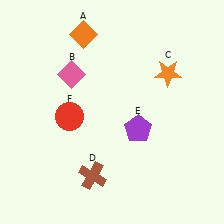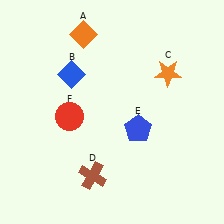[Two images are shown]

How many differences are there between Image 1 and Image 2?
There are 2 differences between the two images.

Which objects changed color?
B changed from pink to blue. E changed from purple to blue.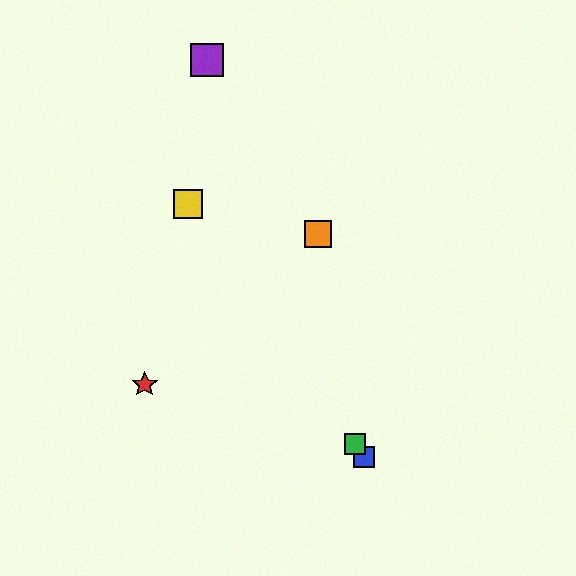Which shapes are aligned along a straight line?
The blue square, the green square, the yellow square are aligned along a straight line.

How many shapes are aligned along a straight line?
3 shapes (the blue square, the green square, the yellow square) are aligned along a straight line.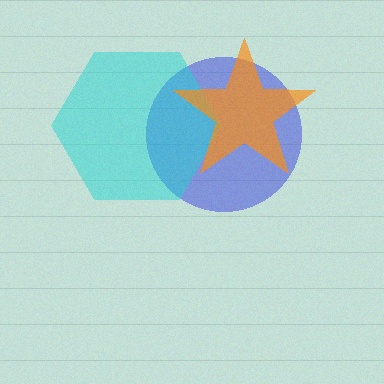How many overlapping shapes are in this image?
There are 3 overlapping shapes in the image.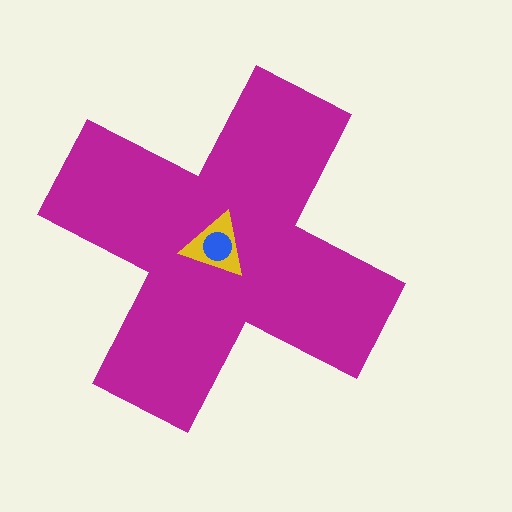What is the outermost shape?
The magenta cross.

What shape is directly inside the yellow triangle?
The blue circle.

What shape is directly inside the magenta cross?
The yellow triangle.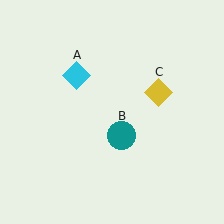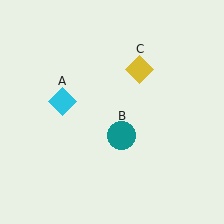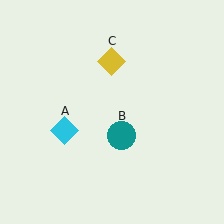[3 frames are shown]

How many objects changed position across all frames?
2 objects changed position: cyan diamond (object A), yellow diamond (object C).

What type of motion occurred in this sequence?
The cyan diamond (object A), yellow diamond (object C) rotated counterclockwise around the center of the scene.